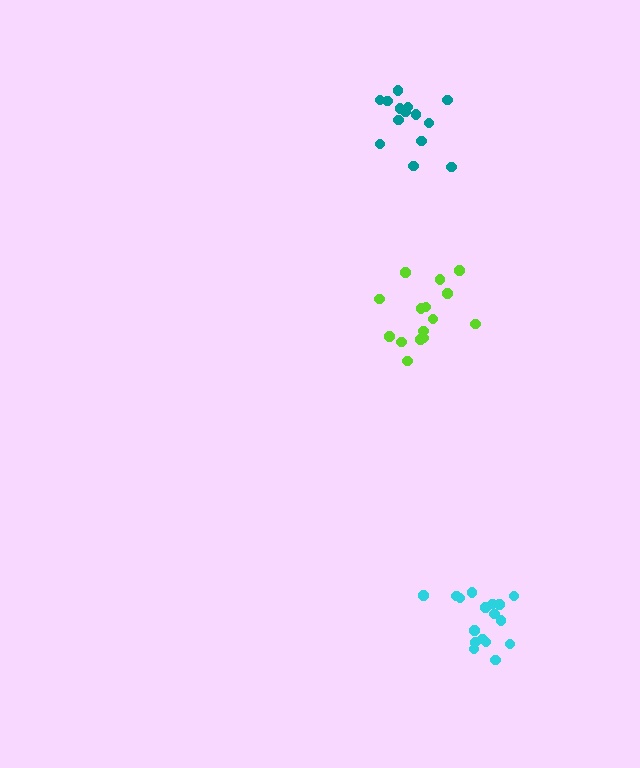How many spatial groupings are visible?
There are 3 spatial groupings.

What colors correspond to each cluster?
The clusters are colored: cyan, lime, teal.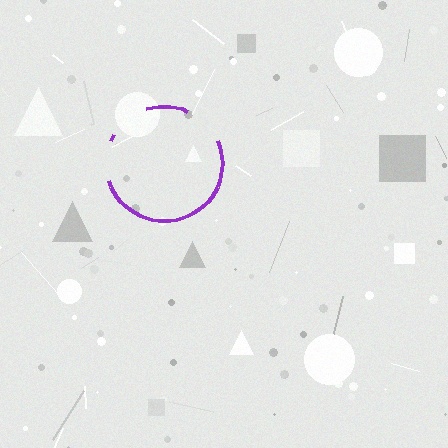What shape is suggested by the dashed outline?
The dashed outline suggests a circle.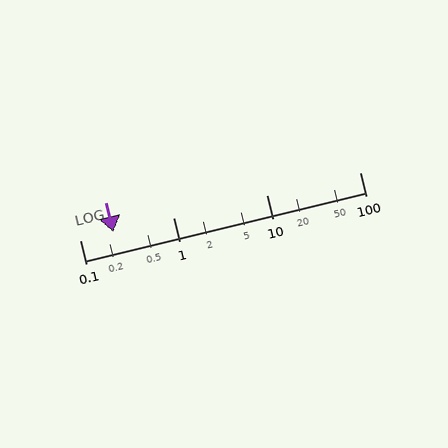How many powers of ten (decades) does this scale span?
The scale spans 3 decades, from 0.1 to 100.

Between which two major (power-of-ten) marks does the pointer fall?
The pointer is between 0.1 and 1.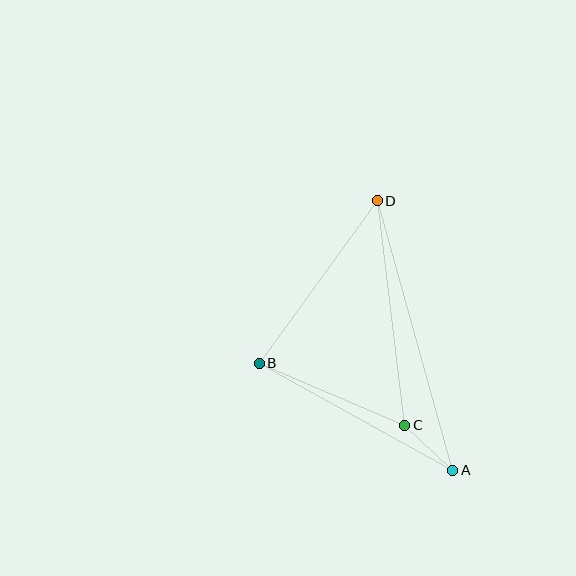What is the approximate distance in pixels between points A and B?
The distance between A and B is approximately 221 pixels.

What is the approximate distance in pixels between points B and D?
The distance between B and D is approximately 201 pixels.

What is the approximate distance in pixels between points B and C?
The distance between B and C is approximately 158 pixels.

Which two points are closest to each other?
Points A and C are closest to each other.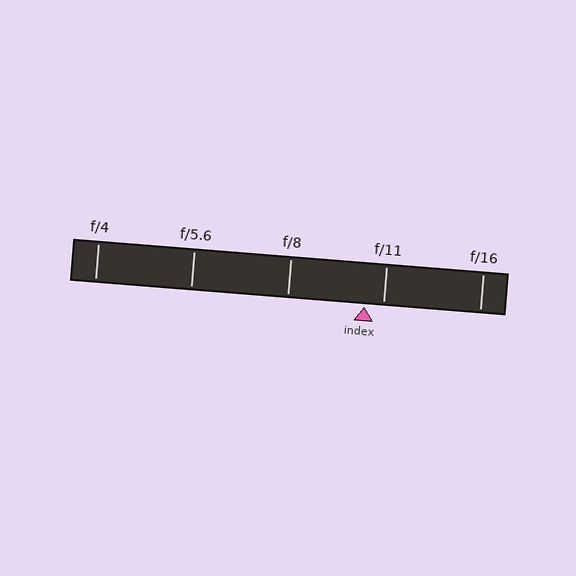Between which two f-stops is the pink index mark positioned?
The index mark is between f/8 and f/11.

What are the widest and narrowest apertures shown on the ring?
The widest aperture shown is f/4 and the narrowest is f/16.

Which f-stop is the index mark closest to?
The index mark is closest to f/11.